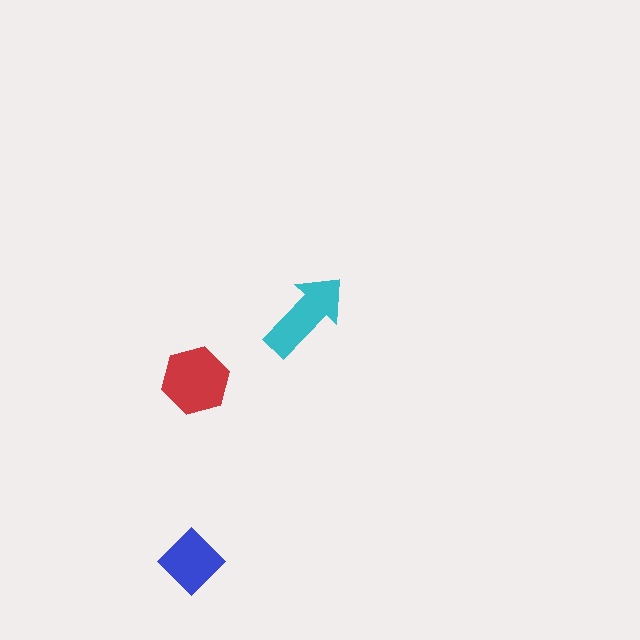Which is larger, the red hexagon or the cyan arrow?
The red hexagon.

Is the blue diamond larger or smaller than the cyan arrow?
Smaller.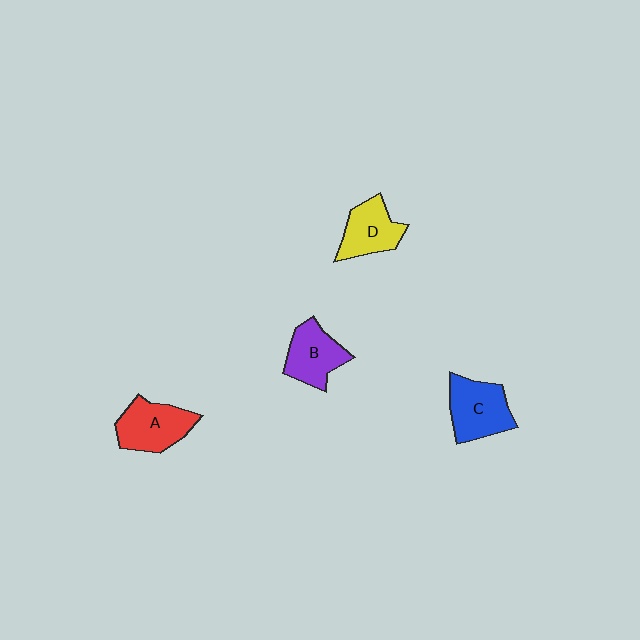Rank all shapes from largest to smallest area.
From largest to smallest: C (blue), A (red), B (purple), D (yellow).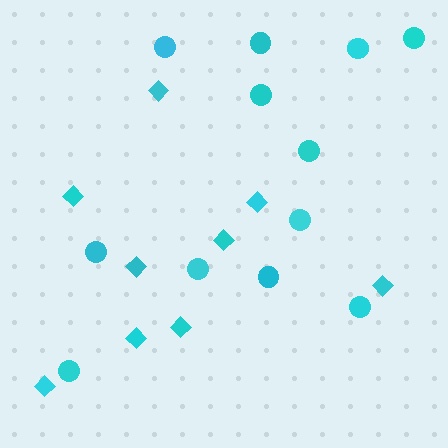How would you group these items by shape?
There are 2 groups: one group of circles (12) and one group of diamonds (9).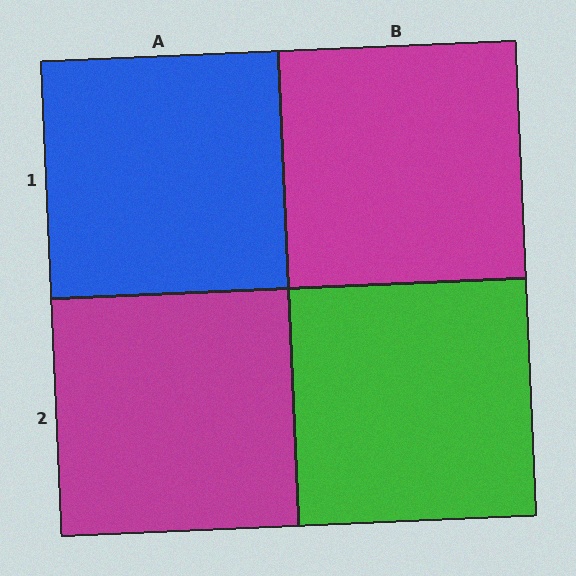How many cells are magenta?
2 cells are magenta.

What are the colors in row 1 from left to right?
Blue, magenta.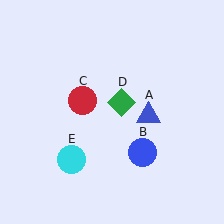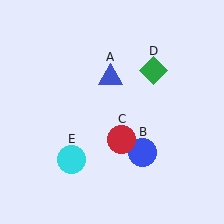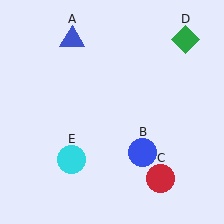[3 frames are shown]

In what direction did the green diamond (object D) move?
The green diamond (object D) moved up and to the right.